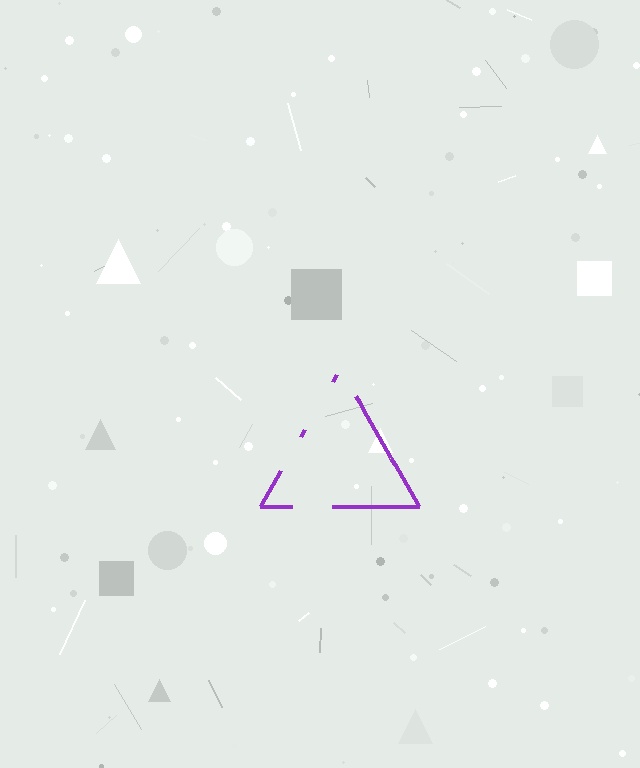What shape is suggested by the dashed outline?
The dashed outline suggests a triangle.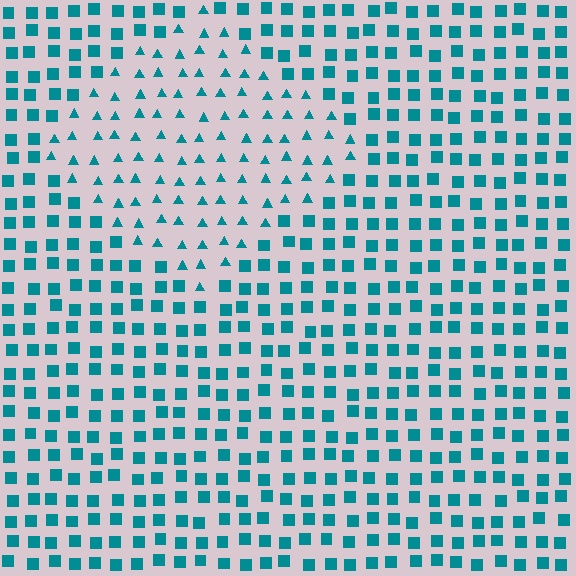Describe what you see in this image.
The image is filled with small teal elements arranged in a uniform grid. A diamond-shaped region contains triangles, while the surrounding area contains squares. The boundary is defined purely by the change in element shape.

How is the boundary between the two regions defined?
The boundary is defined by a change in element shape: triangles inside vs. squares outside. All elements share the same color and spacing.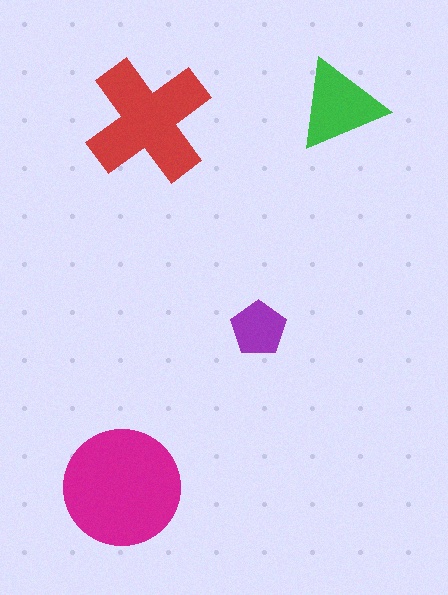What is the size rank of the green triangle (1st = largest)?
3rd.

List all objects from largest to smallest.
The magenta circle, the red cross, the green triangle, the purple pentagon.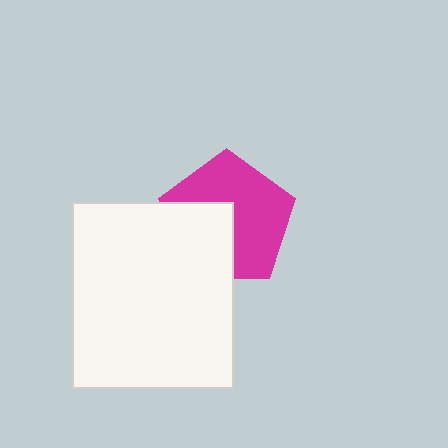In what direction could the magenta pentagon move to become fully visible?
The magenta pentagon could move toward the upper-right. That would shift it out from behind the white rectangle entirely.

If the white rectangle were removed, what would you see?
You would see the complete magenta pentagon.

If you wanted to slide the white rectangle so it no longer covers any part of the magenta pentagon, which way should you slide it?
Slide it toward the lower-left — that is the most direct way to separate the two shapes.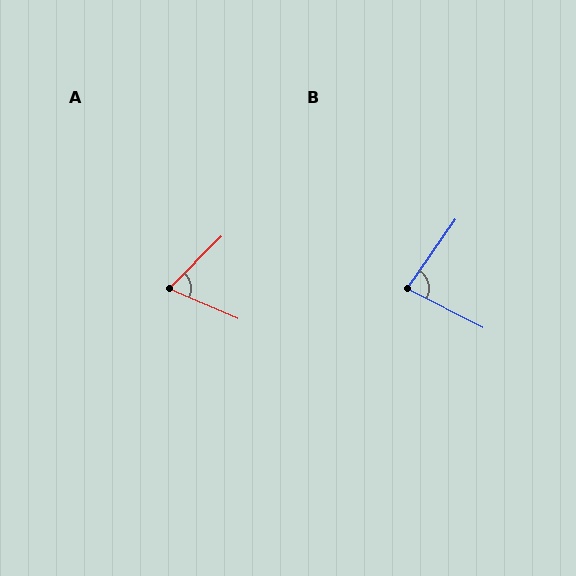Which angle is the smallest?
A, at approximately 69 degrees.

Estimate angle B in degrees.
Approximately 82 degrees.